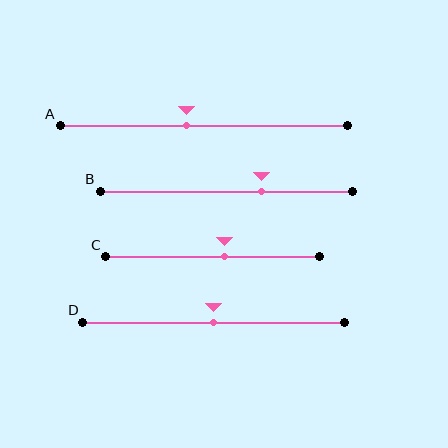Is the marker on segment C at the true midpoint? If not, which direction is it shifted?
No, the marker on segment C is shifted to the right by about 5% of the segment length.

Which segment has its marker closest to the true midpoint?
Segment D has its marker closest to the true midpoint.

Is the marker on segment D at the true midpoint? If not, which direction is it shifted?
Yes, the marker on segment D is at the true midpoint.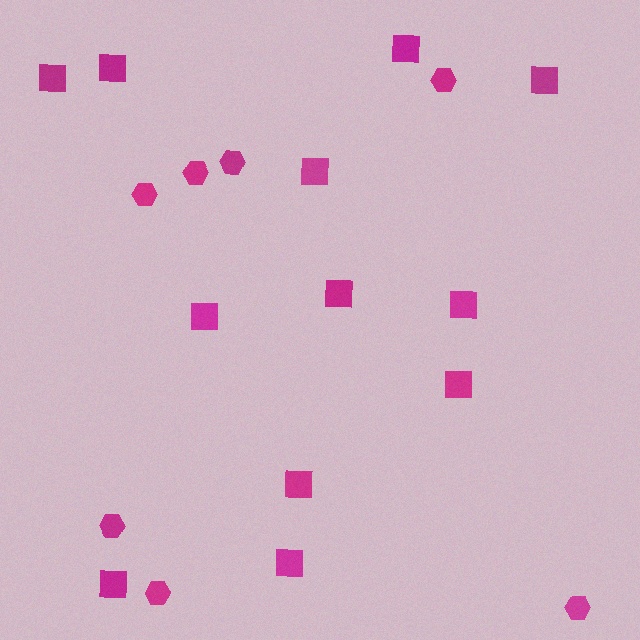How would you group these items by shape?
There are 2 groups: one group of squares (12) and one group of hexagons (7).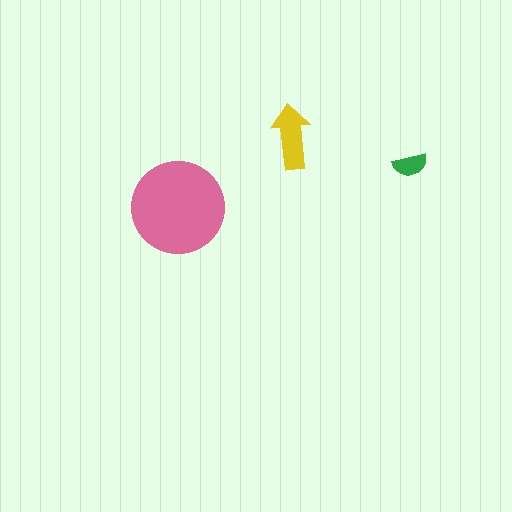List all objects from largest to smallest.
The pink circle, the yellow arrow, the green semicircle.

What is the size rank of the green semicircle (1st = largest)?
3rd.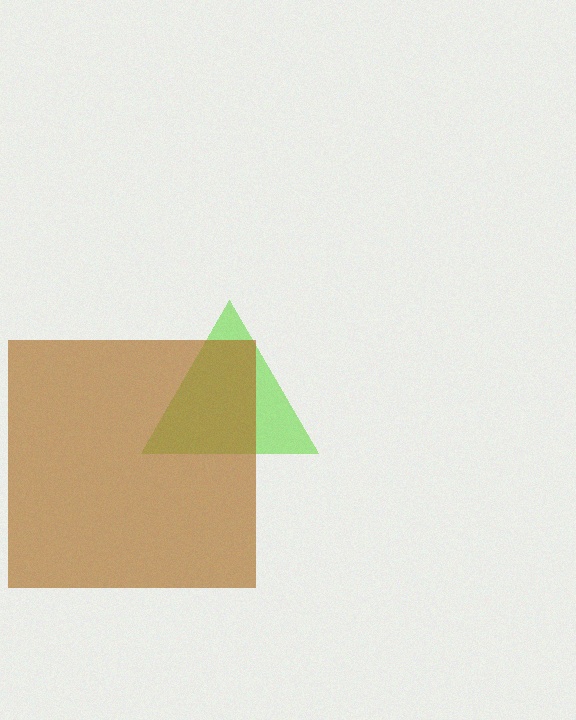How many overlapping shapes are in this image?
There are 2 overlapping shapes in the image.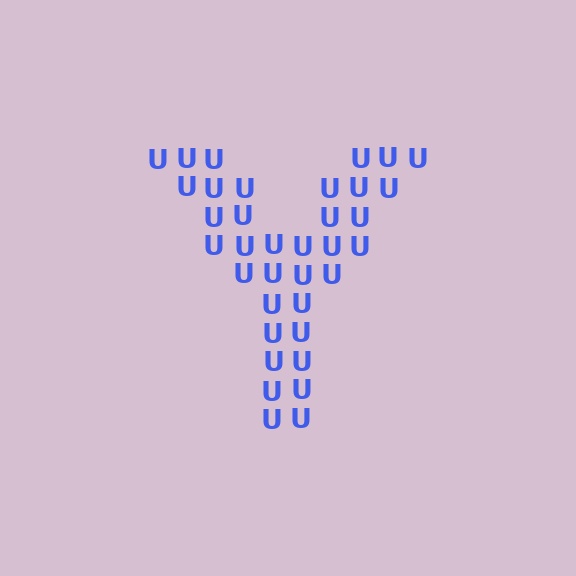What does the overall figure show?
The overall figure shows the letter Y.